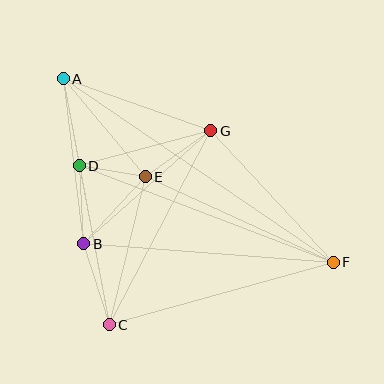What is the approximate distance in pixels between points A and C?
The distance between A and C is approximately 250 pixels.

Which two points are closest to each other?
Points D and E are closest to each other.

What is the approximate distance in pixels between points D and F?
The distance between D and F is approximately 272 pixels.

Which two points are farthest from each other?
Points A and F are farthest from each other.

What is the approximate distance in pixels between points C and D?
The distance between C and D is approximately 162 pixels.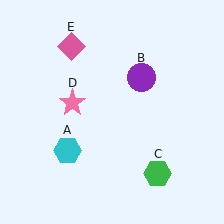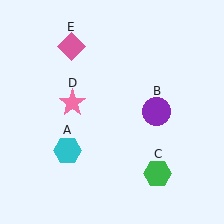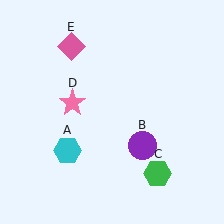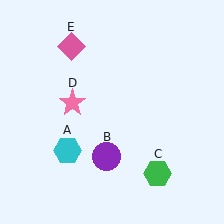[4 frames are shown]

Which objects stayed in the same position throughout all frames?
Cyan hexagon (object A) and green hexagon (object C) and pink star (object D) and pink diamond (object E) remained stationary.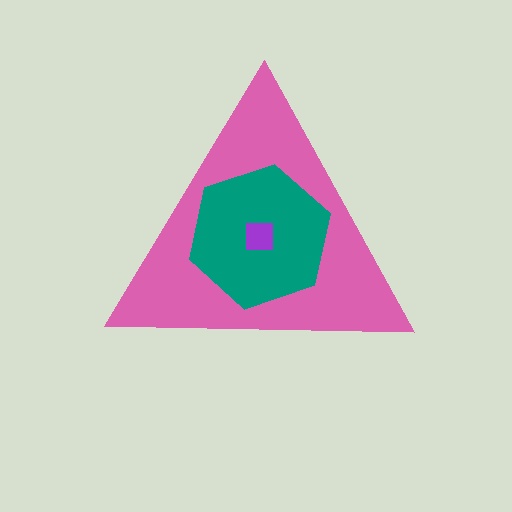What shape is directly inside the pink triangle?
The teal hexagon.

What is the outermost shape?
The pink triangle.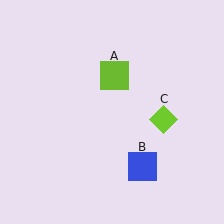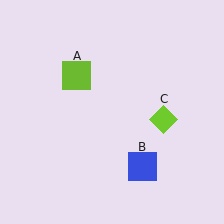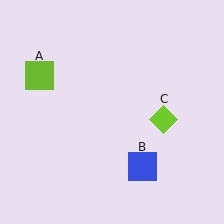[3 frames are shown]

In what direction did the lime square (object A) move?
The lime square (object A) moved left.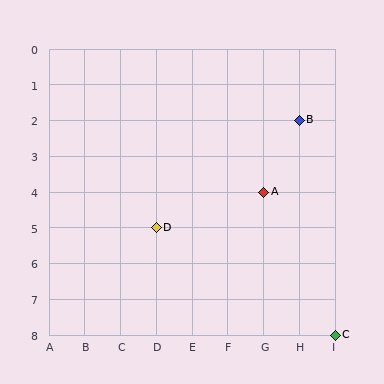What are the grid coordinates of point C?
Point C is at grid coordinates (I, 8).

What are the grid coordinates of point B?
Point B is at grid coordinates (H, 2).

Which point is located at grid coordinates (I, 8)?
Point C is at (I, 8).